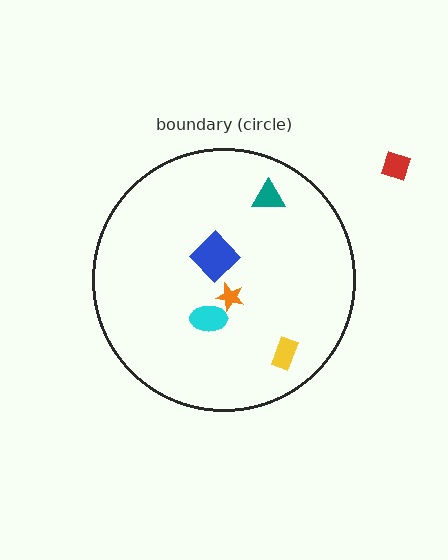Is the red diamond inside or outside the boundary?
Outside.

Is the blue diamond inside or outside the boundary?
Inside.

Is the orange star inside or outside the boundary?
Inside.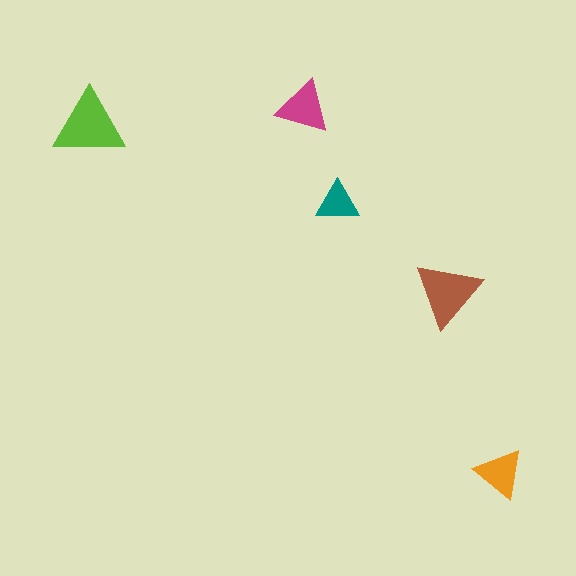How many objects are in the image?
There are 5 objects in the image.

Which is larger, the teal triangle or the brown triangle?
The brown one.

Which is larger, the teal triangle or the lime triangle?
The lime one.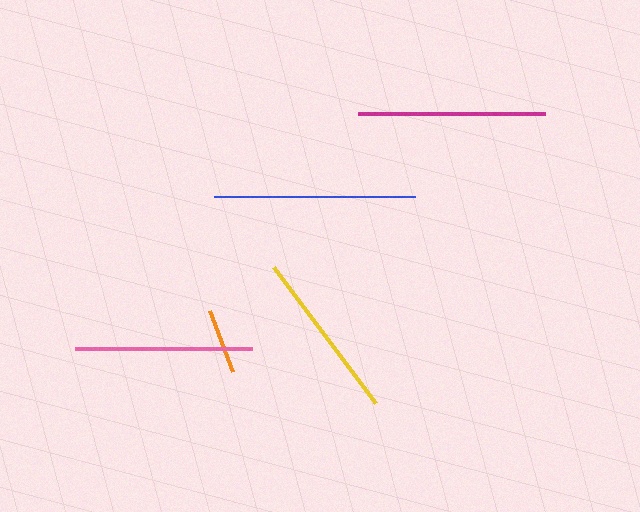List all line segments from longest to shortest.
From longest to shortest: blue, magenta, pink, yellow, orange.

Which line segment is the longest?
The blue line is the longest at approximately 201 pixels.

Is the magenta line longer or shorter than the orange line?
The magenta line is longer than the orange line.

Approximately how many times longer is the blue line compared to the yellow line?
The blue line is approximately 1.2 times the length of the yellow line.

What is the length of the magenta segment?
The magenta segment is approximately 187 pixels long.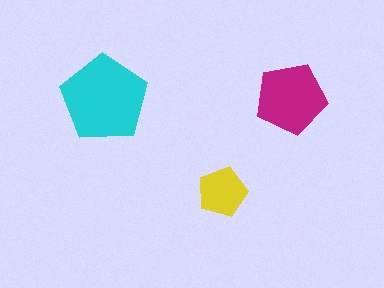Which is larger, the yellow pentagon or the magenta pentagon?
The magenta one.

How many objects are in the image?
There are 3 objects in the image.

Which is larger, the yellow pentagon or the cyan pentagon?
The cyan one.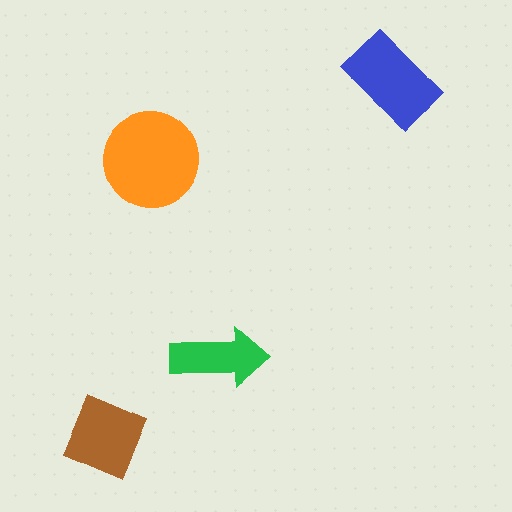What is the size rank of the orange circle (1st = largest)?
1st.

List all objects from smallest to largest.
The green arrow, the brown square, the blue rectangle, the orange circle.